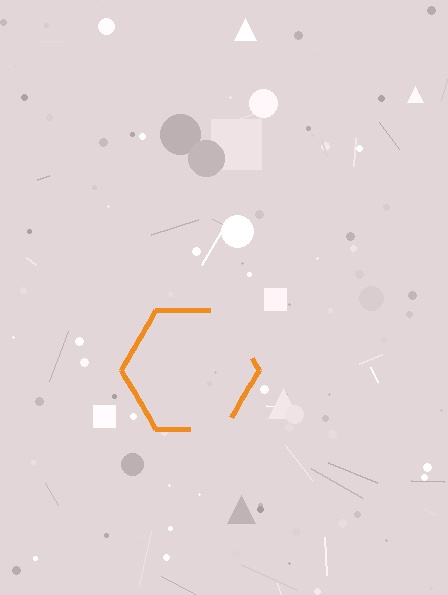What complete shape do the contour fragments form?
The contour fragments form a hexagon.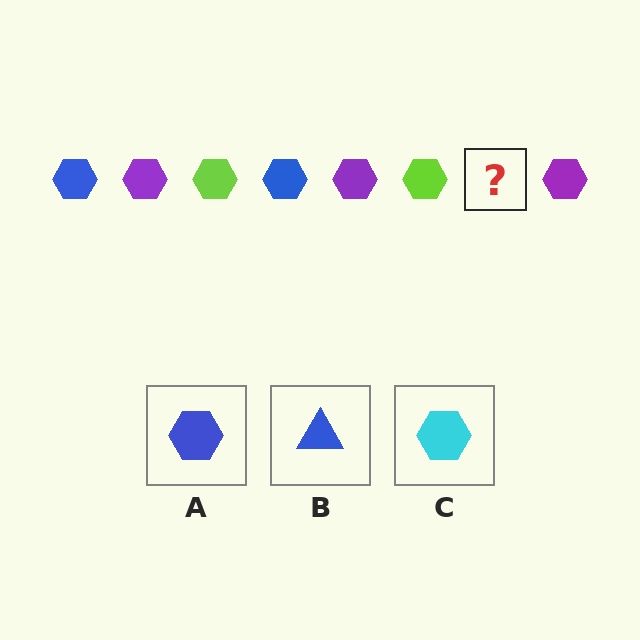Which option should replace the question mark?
Option A.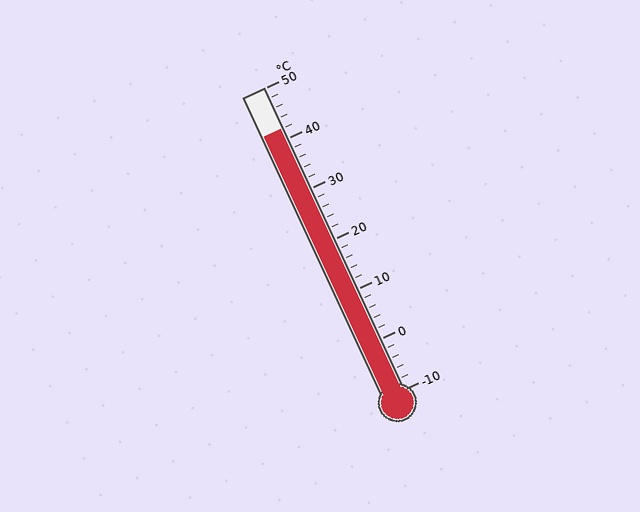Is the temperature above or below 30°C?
The temperature is above 30°C.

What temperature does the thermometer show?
The thermometer shows approximately 42°C.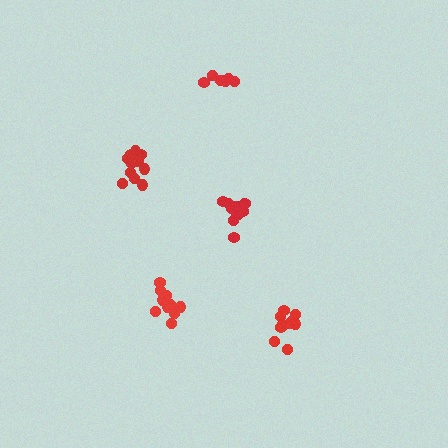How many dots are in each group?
Group 1: 10 dots, Group 2: 11 dots, Group 3: 10 dots, Group 4: 6 dots, Group 5: 10 dots (47 total).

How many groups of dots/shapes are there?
There are 5 groups.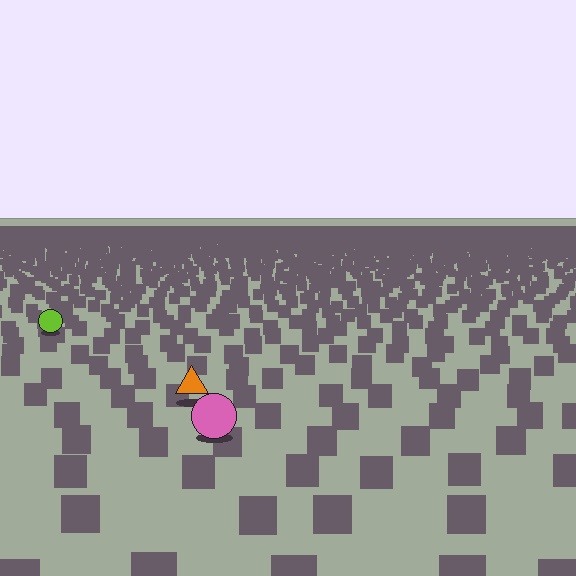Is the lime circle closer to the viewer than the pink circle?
No. The pink circle is closer — you can tell from the texture gradient: the ground texture is coarser near it.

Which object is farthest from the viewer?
The lime circle is farthest from the viewer. It appears smaller and the ground texture around it is denser.